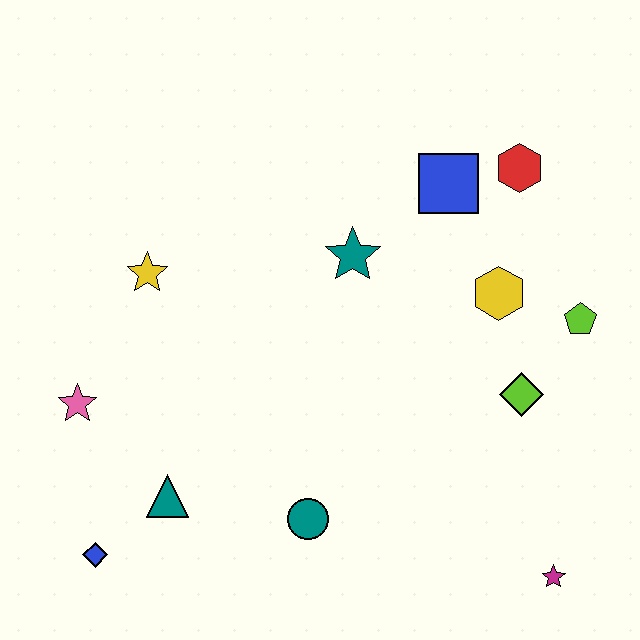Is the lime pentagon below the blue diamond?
No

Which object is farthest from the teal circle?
The red hexagon is farthest from the teal circle.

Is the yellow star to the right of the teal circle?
No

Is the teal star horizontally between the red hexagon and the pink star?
Yes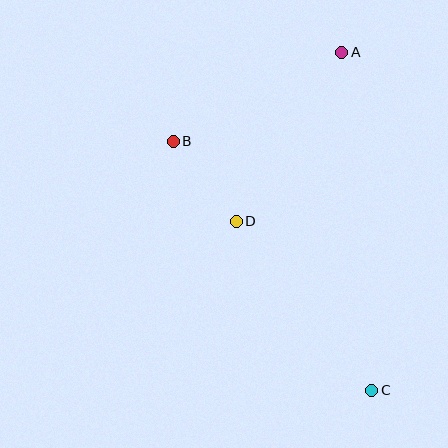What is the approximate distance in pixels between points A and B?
The distance between A and B is approximately 190 pixels.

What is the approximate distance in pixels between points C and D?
The distance between C and D is approximately 216 pixels.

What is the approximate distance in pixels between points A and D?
The distance between A and D is approximately 199 pixels.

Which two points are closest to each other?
Points B and D are closest to each other.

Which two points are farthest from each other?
Points A and C are farthest from each other.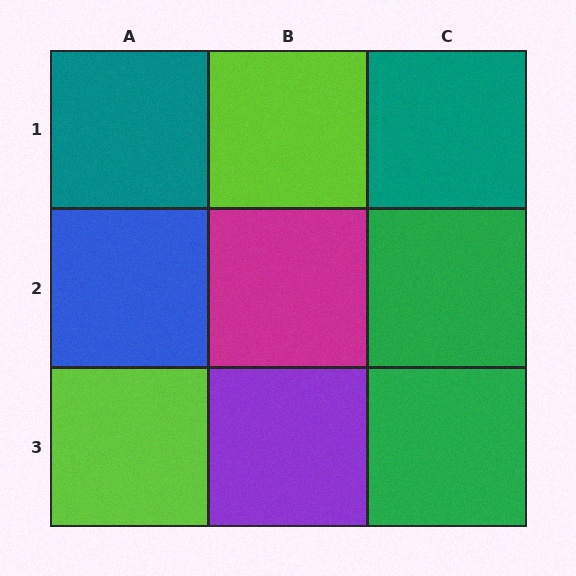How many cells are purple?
1 cell is purple.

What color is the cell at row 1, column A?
Teal.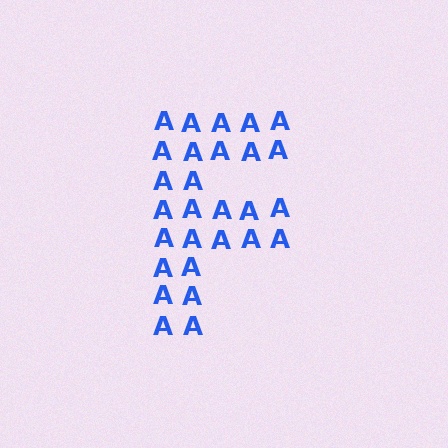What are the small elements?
The small elements are letter A's.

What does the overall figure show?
The overall figure shows the letter F.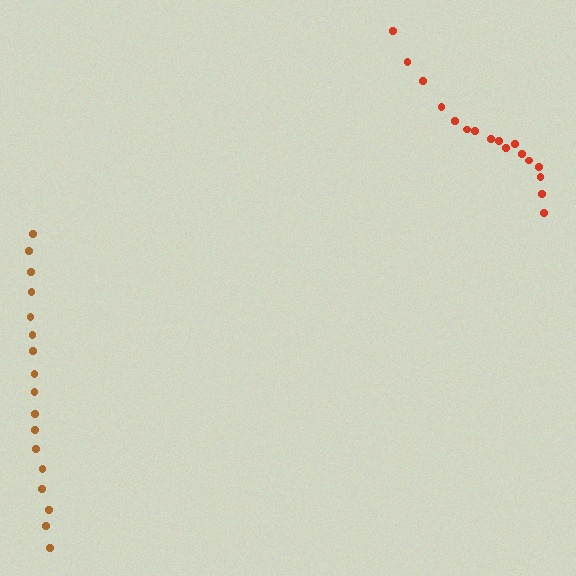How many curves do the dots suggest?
There are 2 distinct paths.